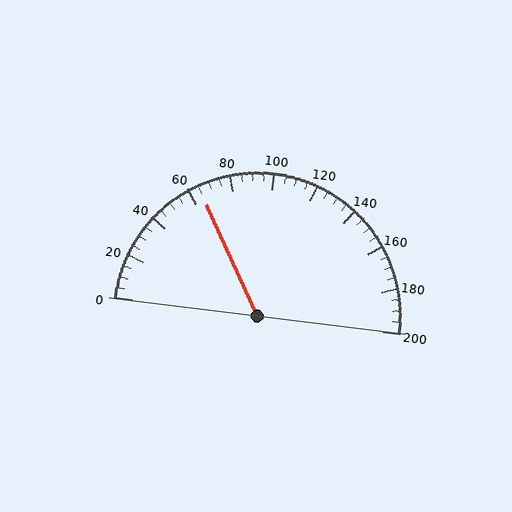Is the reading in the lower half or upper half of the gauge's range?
The reading is in the lower half of the range (0 to 200).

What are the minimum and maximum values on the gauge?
The gauge ranges from 0 to 200.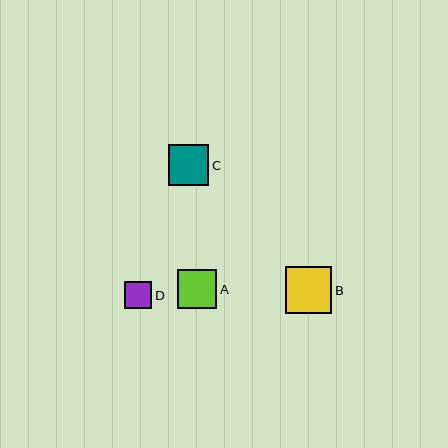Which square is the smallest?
Square D is the smallest with a size of approximately 27 pixels.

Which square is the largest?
Square B is the largest with a size of approximately 47 pixels.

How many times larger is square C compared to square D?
Square C is approximately 1.5 times the size of square D.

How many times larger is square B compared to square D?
Square B is approximately 1.7 times the size of square D.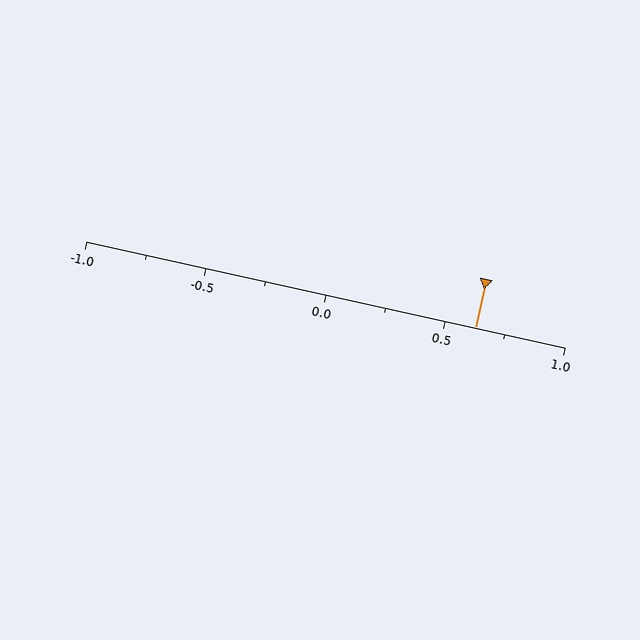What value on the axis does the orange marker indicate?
The marker indicates approximately 0.62.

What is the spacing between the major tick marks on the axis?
The major ticks are spaced 0.5 apart.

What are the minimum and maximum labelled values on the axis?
The axis runs from -1.0 to 1.0.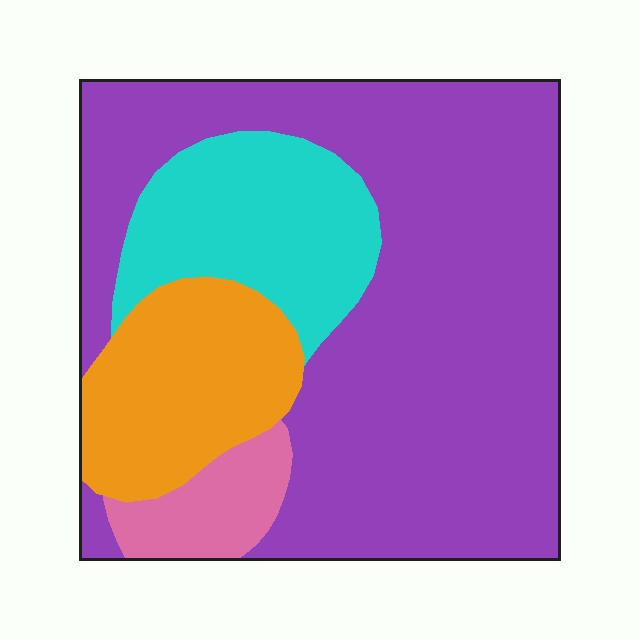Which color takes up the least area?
Pink, at roughly 5%.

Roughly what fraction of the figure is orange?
Orange covers 16% of the figure.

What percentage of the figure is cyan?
Cyan takes up less than a sixth of the figure.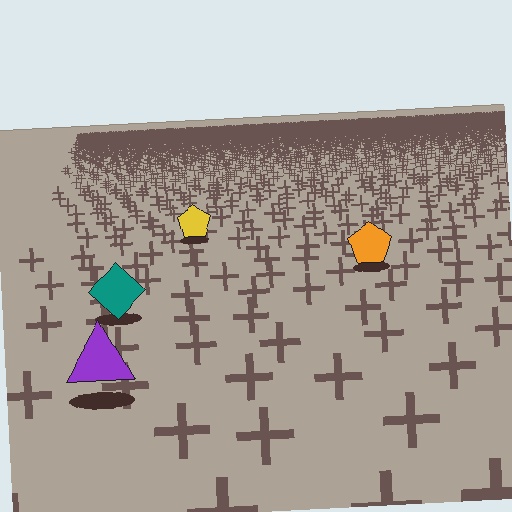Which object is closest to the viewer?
The purple triangle is closest. The texture marks near it are larger and more spread out.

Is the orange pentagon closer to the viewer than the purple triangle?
No. The purple triangle is closer — you can tell from the texture gradient: the ground texture is coarser near it.